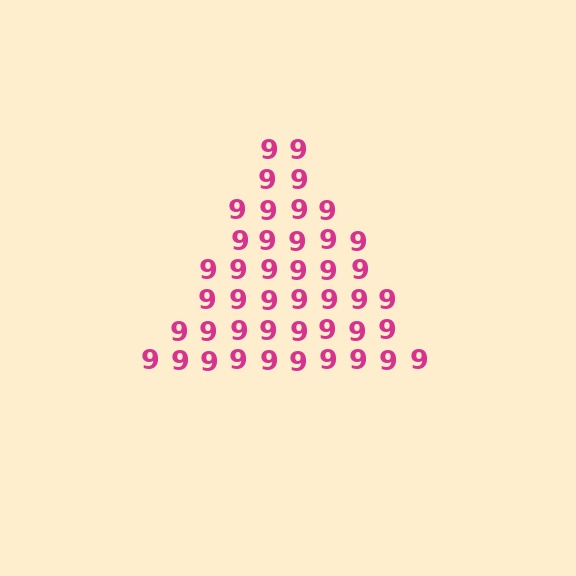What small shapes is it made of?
It is made of small digit 9's.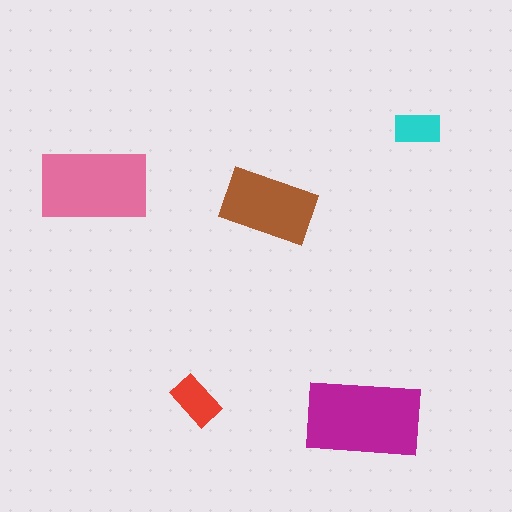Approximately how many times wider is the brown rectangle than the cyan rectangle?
About 2 times wider.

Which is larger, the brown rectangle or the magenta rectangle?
The magenta one.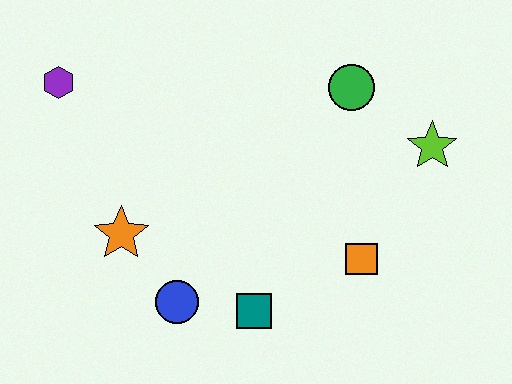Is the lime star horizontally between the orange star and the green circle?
No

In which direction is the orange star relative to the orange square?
The orange star is to the left of the orange square.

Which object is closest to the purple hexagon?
The orange star is closest to the purple hexagon.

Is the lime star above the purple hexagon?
No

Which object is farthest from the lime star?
The purple hexagon is farthest from the lime star.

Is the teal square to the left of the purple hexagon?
No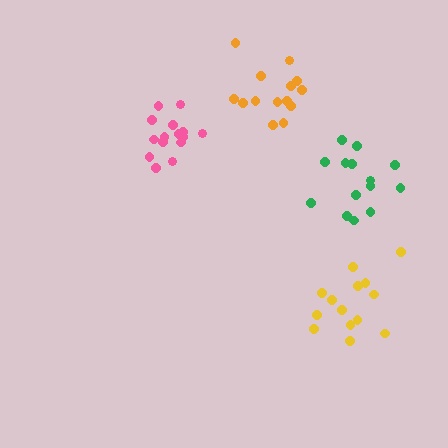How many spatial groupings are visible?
There are 4 spatial groupings.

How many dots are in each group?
Group 1: 14 dots, Group 2: 14 dots, Group 3: 14 dots, Group 4: 15 dots (57 total).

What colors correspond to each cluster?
The clusters are colored: green, orange, yellow, pink.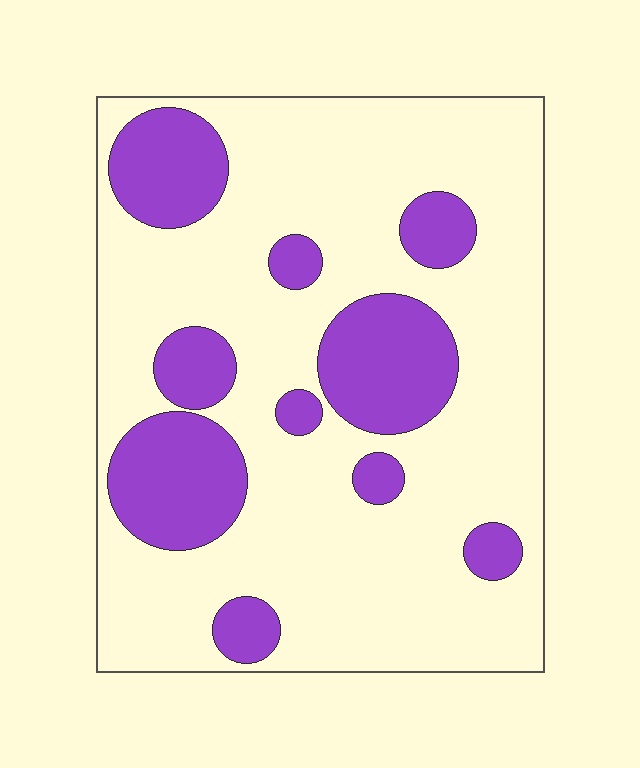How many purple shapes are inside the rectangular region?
10.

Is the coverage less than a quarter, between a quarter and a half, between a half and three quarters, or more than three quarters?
Between a quarter and a half.